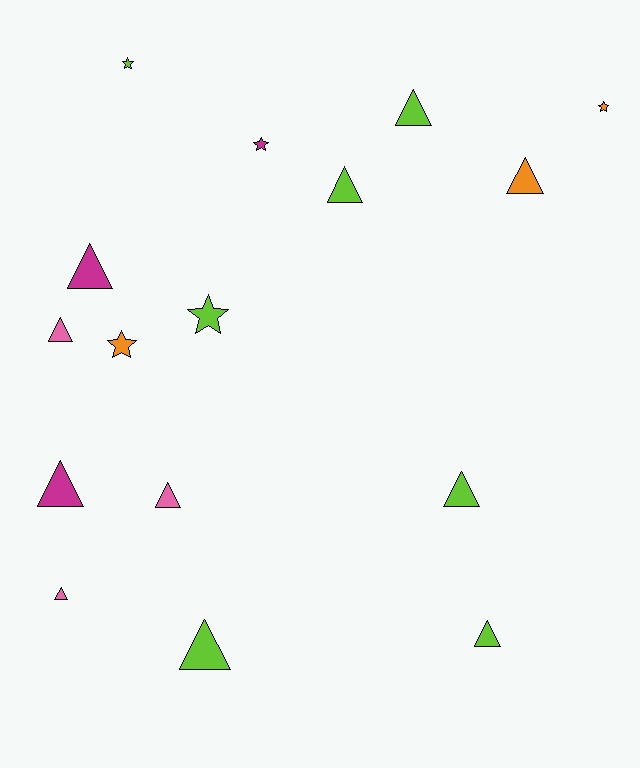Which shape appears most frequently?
Triangle, with 11 objects.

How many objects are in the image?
There are 16 objects.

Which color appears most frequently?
Lime, with 7 objects.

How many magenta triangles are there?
There are 2 magenta triangles.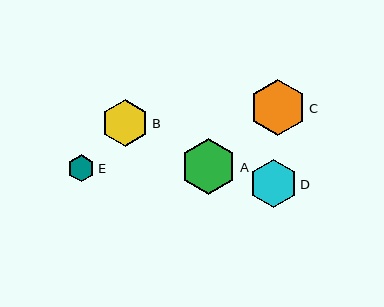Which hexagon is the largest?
Hexagon C is the largest with a size of approximately 56 pixels.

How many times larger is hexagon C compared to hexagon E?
Hexagon C is approximately 2.0 times the size of hexagon E.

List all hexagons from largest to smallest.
From largest to smallest: C, A, B, D, E.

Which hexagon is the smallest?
Hexagon E is the smallest with a size of approximately 27 pixels.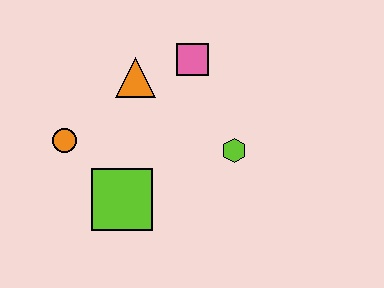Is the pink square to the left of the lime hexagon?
Yes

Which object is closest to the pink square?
The orange triangle is closest to the pink square.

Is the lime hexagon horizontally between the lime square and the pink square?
No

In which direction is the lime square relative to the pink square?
The lime square is below the pink square.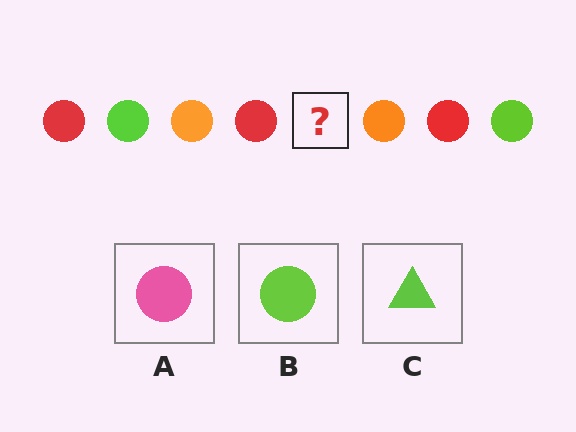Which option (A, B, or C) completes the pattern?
B.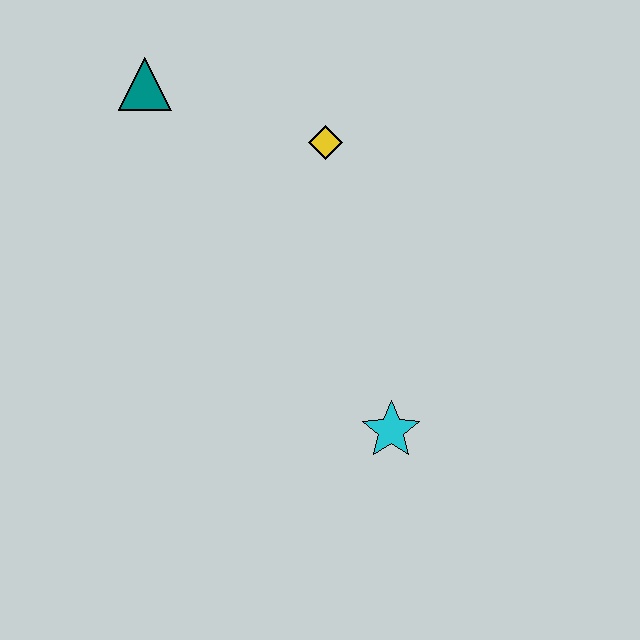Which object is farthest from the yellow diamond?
The cyan star is farthest from the yellow diamond.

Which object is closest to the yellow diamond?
The teal triangle is closest to the yellow diamond.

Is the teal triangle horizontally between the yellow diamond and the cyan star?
No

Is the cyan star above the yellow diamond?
No